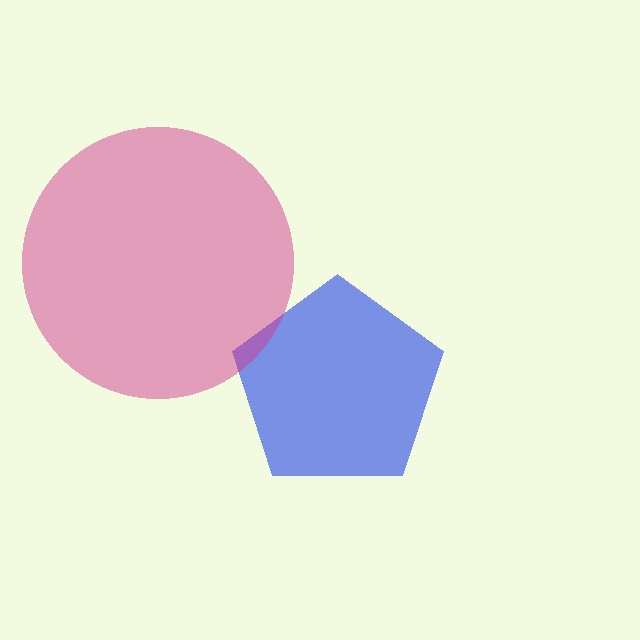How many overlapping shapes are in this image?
There are 2 overlapping shapes in the image.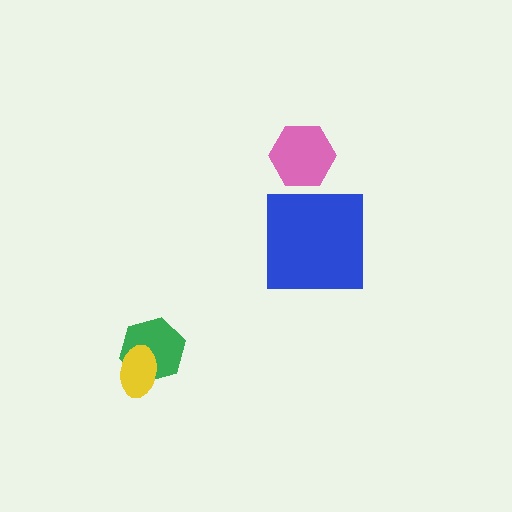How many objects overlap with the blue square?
0 objects overlap with the blue square.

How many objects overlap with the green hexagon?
1 object overlaps with the green hexagon.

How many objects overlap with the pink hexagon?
0 objects overlap with the pink hexagon.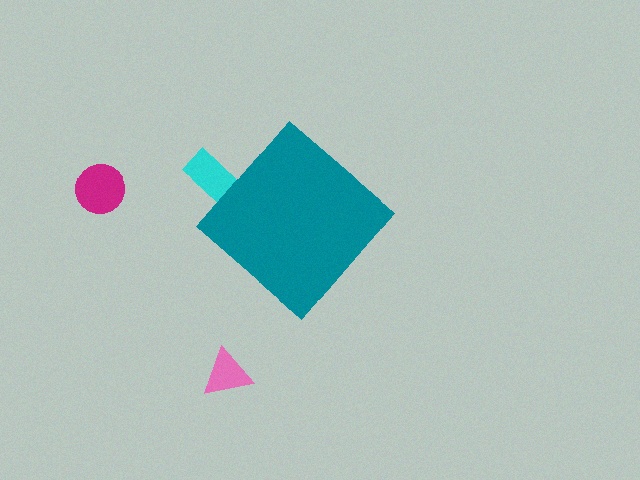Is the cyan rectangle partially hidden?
Yes, the cyan rectangle is partially hidden behind the teal diamond.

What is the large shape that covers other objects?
A teal diamond.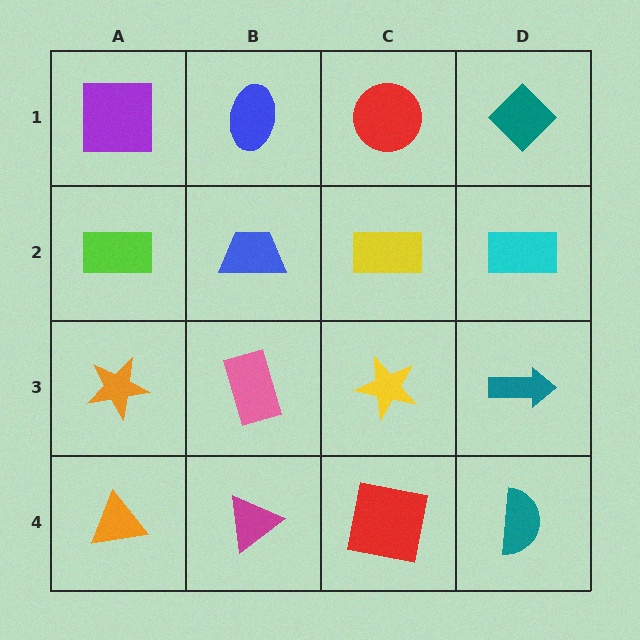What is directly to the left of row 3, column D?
A yellow star.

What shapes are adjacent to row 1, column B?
A blue trapezoid (row 2, column B), a purple square (row 1, column A), a red circle (row 1, column C).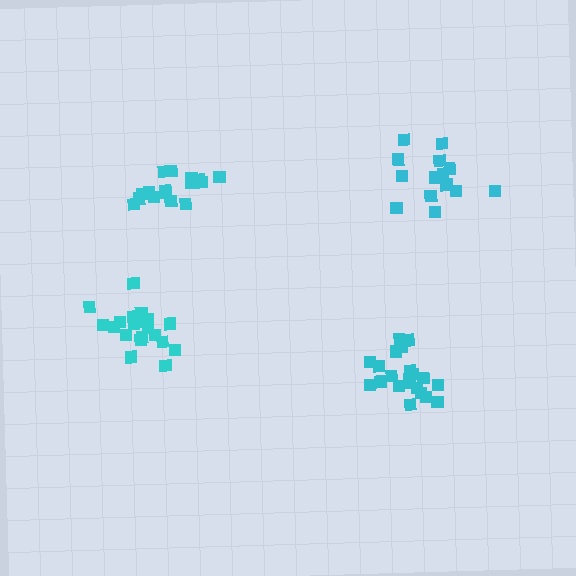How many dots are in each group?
Group 1: 16 dots, Group 2: 21 dots, Group 3: 15 dots, Group 4: 20 dots (72 total).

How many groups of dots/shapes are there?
There are 4 groups.